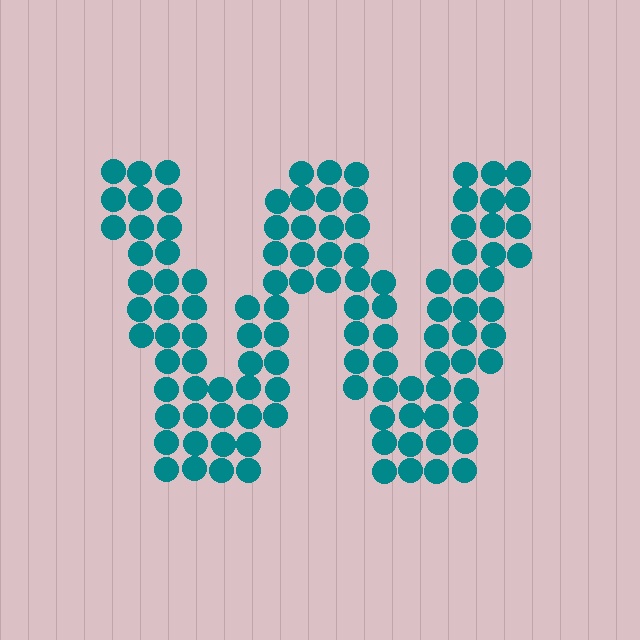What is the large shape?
The large shape is the letter W.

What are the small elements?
The small elements are circles.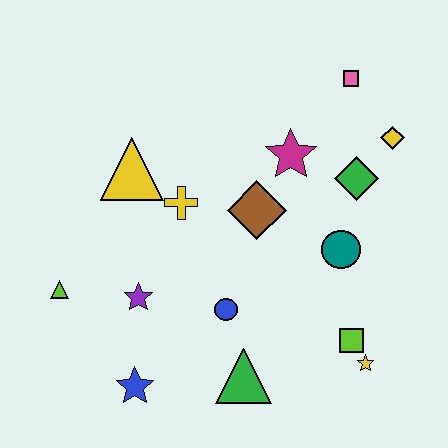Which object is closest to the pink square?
The yellow diamond is closest to the pink square.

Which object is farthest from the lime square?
The lime triangle is farthest from the lime square.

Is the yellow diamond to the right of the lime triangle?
Yes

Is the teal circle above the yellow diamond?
No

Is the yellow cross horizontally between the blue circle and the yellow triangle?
Yes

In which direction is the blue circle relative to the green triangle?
The blue circle is above the green triangle.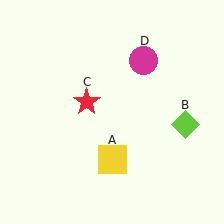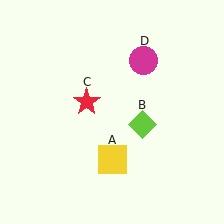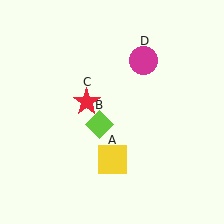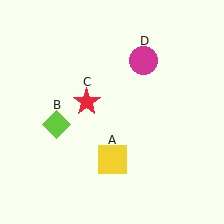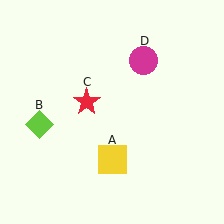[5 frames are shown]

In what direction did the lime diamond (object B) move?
The lime diamond (object B) moved left.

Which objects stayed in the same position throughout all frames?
Yellow square (object A) and red star (object C) and magenta circle (object D) remained stationary.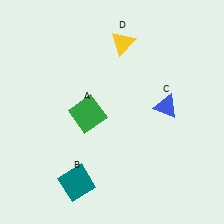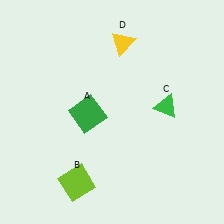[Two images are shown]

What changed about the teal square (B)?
In Image 1, B is teal. In Image 2, it changed to lime.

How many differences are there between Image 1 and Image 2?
There are 2 differences between the two images.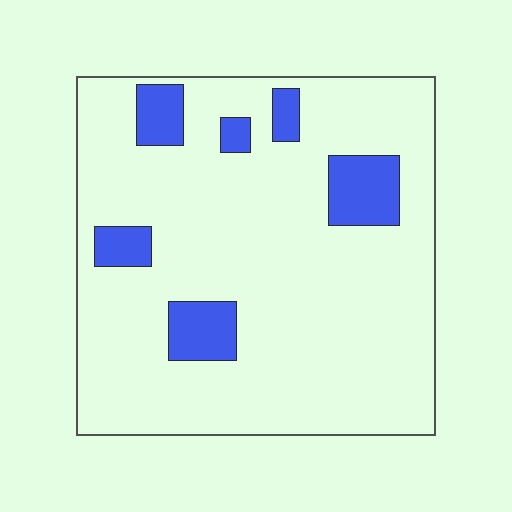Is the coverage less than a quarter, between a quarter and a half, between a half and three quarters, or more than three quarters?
Less than a quarter.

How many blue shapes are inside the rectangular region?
6.